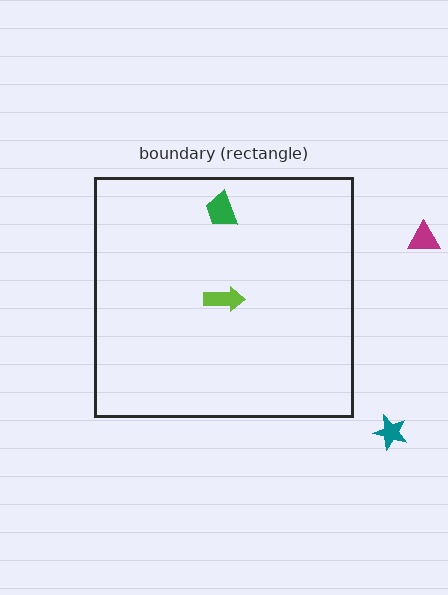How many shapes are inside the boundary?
2 inside, 2 outside.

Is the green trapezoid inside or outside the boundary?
Inside.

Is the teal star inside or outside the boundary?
Outside.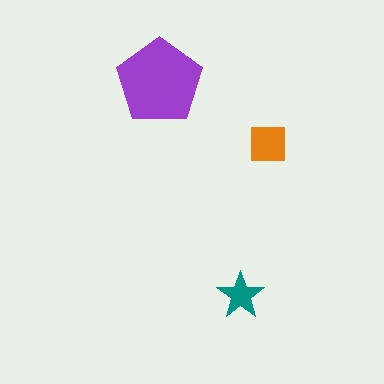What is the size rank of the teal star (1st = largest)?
3rd.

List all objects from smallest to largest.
The teal star, the orange square, the purple pentagon.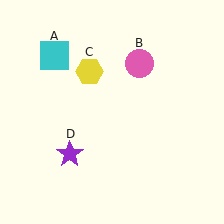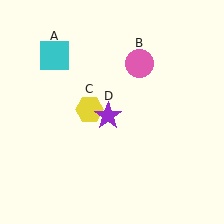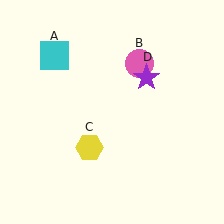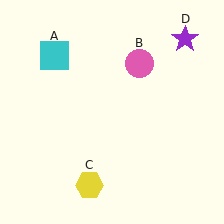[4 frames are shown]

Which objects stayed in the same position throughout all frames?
Cyan square (object A) and pink circle (object B) remained stationary.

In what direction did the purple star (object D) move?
The purple star (object D) moved up and to the right.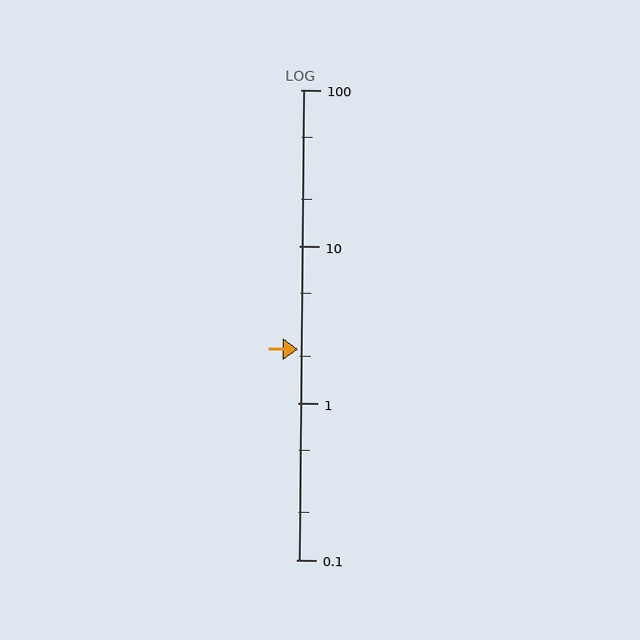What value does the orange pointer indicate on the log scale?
The pointer indicates approximately 2.2.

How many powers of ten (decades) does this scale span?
The scale spans 3 decades, from 0.1 to 100.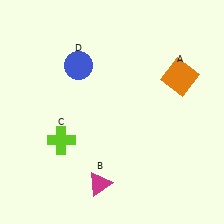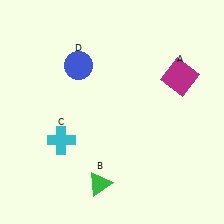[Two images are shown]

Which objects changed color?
A changed from orange to magenta. B changed from magenta to green. C changed from lime to cyan.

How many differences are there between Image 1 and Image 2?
There are 3 differences between the two images.